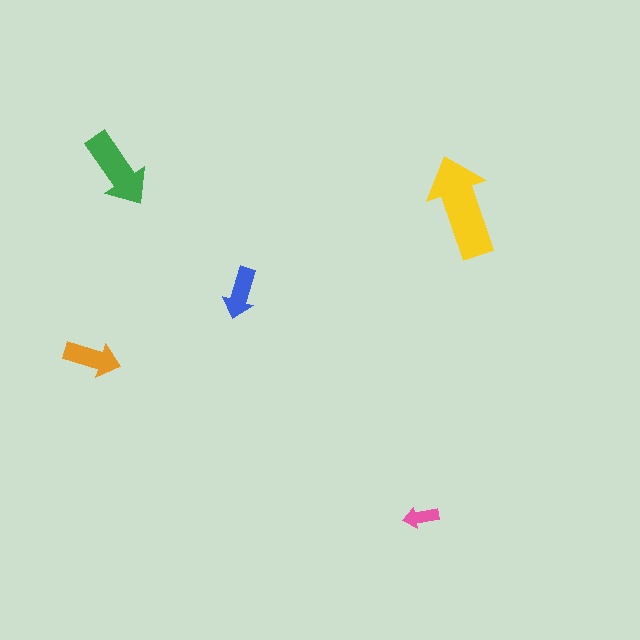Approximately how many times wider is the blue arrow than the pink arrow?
About 1.5 times wider.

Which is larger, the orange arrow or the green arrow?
The green one.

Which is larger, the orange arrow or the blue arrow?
The orange one.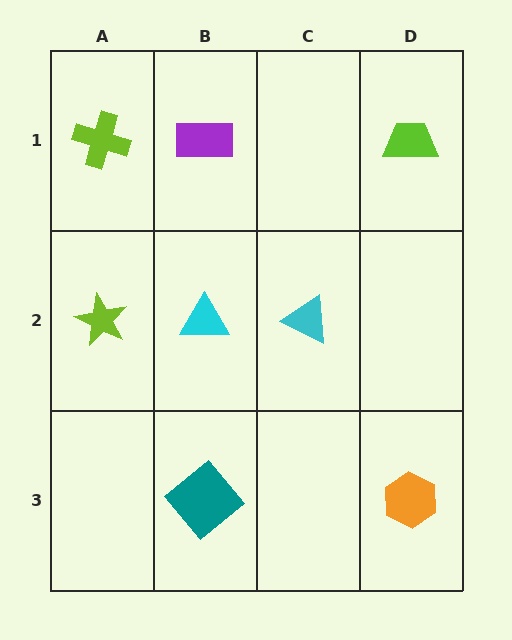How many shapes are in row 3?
2 shapes.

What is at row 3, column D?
An orange hexagon.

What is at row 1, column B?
A purple rectangle.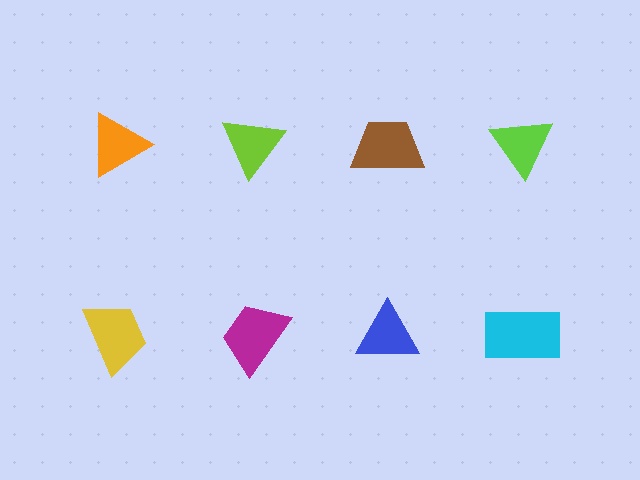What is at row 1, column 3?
A brown trapezoid.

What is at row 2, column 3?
A blue triangle.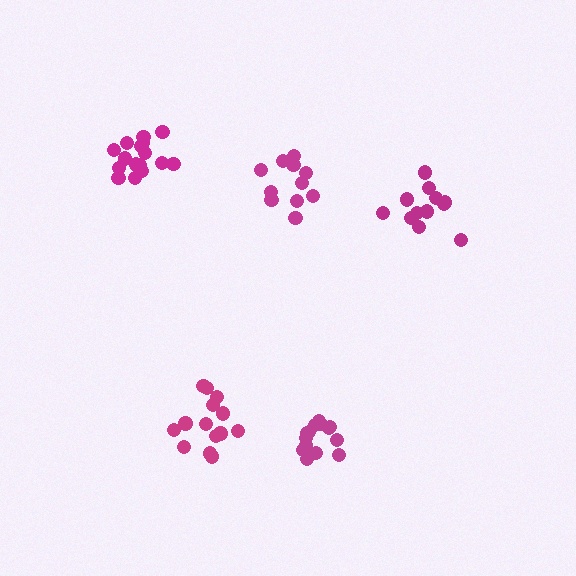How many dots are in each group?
Group 1: 14 dots, Group 2: 12 dots, Group 3: 15 dots, Group 4: 16 dots, Group 5: 11 dots (68 total).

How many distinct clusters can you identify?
There are 5 distinct clusters.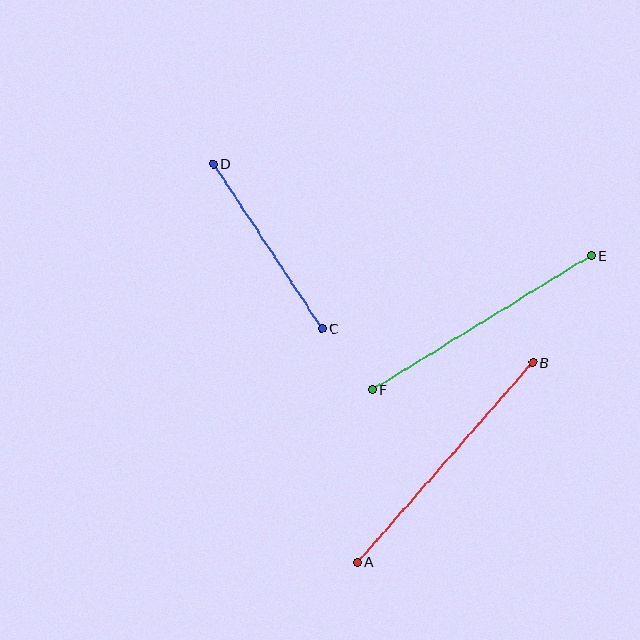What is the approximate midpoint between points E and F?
The midpoint is at approximately (482, 323) pixels.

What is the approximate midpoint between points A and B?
The midpoint is at approximately (445, 462) pixels.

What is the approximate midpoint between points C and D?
The midpoint is at approximately (268, 246) pixels.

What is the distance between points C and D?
The distance is approximately 197 pixels.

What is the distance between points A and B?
The distance is approximately 266 pixels.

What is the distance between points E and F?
The distance is approximately 256 pixels.